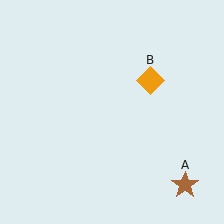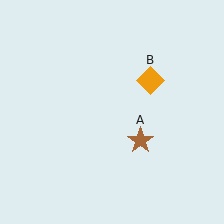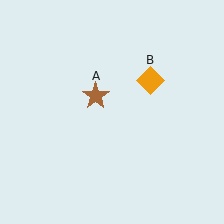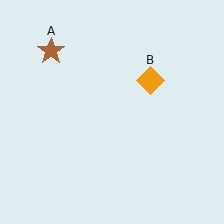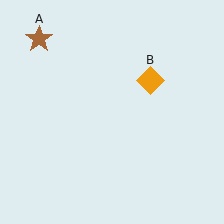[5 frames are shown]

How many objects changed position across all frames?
1 object changed position: brown star (object A).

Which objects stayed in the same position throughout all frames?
Orange diamond (object B) remained stationary.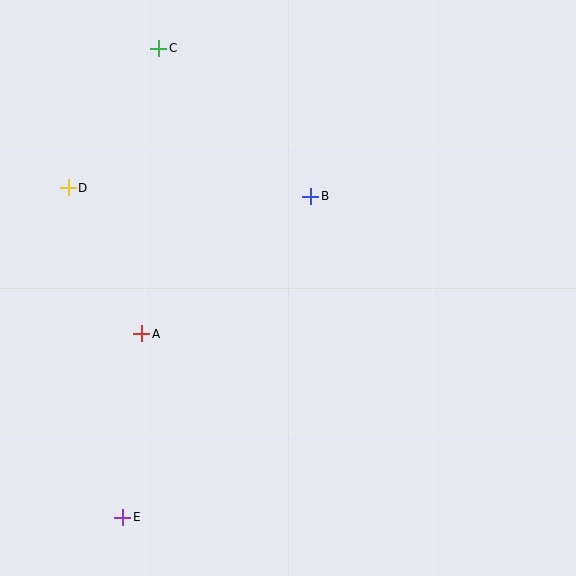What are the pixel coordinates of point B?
Point B is at (311, 196).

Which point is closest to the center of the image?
Point B at (311, 196) is closest to the center.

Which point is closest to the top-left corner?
Point C is closest to the top-left corner.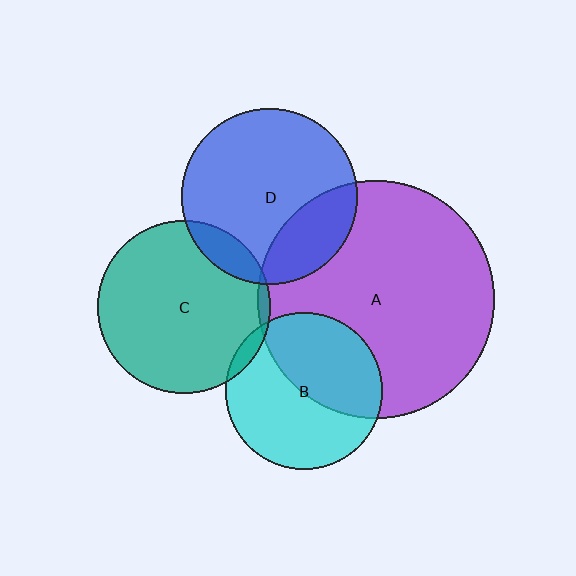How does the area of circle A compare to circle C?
Approximately 1.9 times.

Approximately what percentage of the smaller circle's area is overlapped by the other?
Approximately 5%.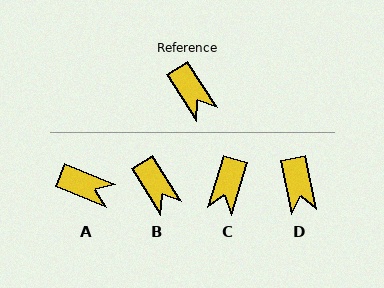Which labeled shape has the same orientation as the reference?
B.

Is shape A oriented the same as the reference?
No, it is off by about 35 degrees.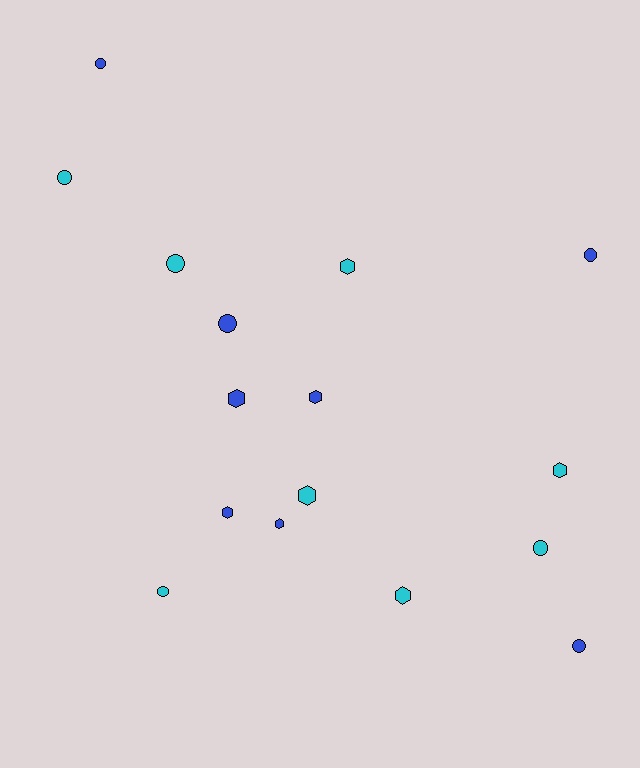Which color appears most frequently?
Blue, with 8 objects.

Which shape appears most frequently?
Circle, with 8 objects.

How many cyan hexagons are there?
There are 4 cyan hexagons.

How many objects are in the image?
There are 16 objects.